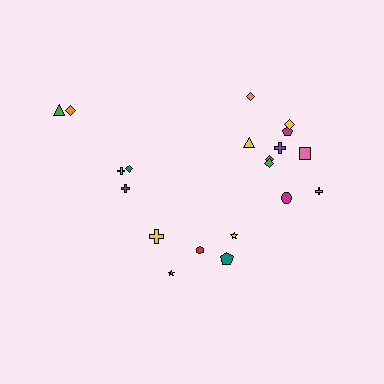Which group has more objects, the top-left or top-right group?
The top-right group.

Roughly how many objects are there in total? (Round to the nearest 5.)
Roughly 20 objects in total.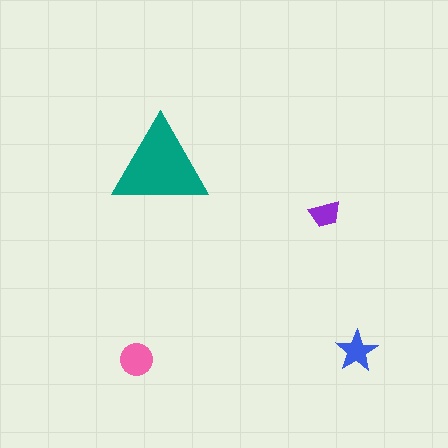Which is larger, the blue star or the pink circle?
The pink circle.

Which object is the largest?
The teal triangle.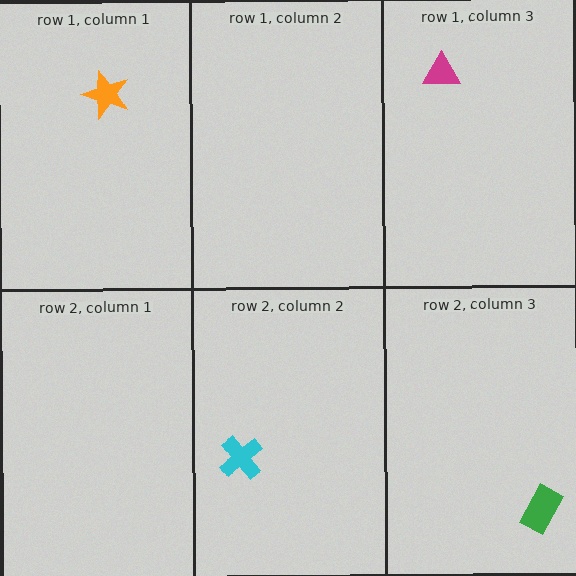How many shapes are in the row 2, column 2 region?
1.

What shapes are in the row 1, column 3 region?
The magenta triangle.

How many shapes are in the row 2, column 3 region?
1.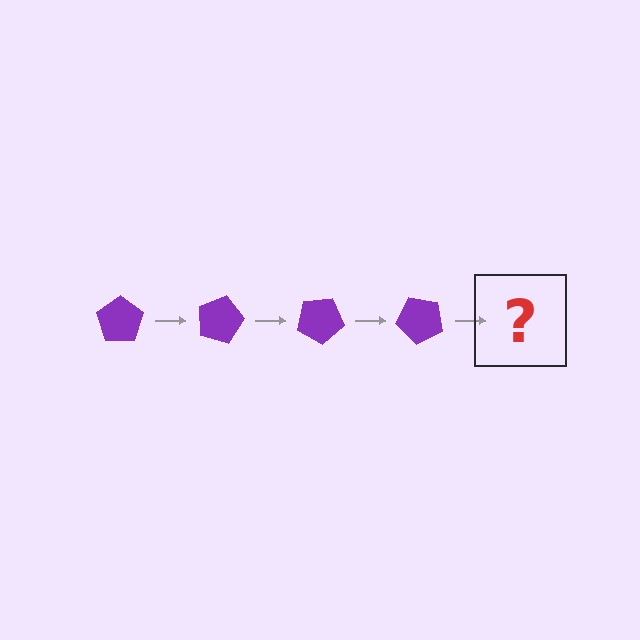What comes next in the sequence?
The next element should be a purple pentagon rotated 60 degrees.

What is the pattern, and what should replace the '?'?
The pattern is that the pentagon rotates 15 degrees each step. The '?' should be a purple pentagon rotated 60 degrees.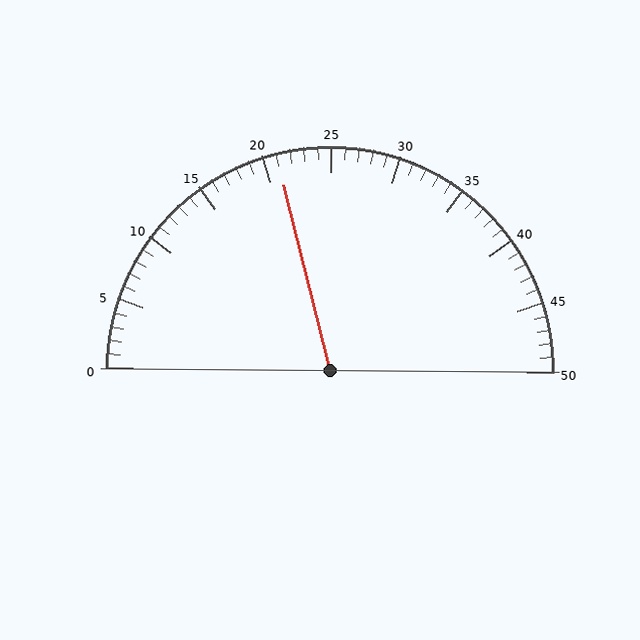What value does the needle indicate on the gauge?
The needle indicates approximately 21.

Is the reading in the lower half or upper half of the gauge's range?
The reading is in the lower half of the range (0 to 50).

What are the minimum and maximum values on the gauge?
The gauge ranges from 0 to 50.